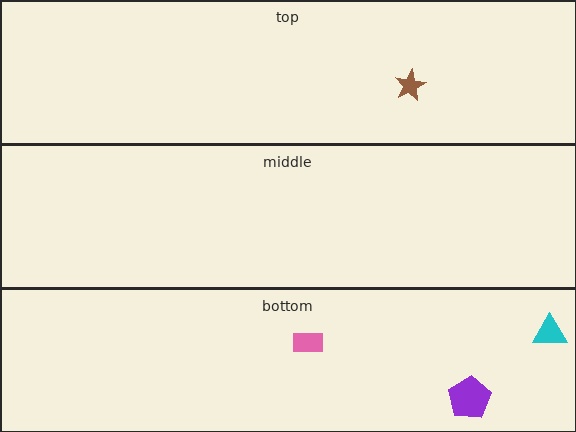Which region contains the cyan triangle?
The bottom region.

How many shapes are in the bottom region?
3.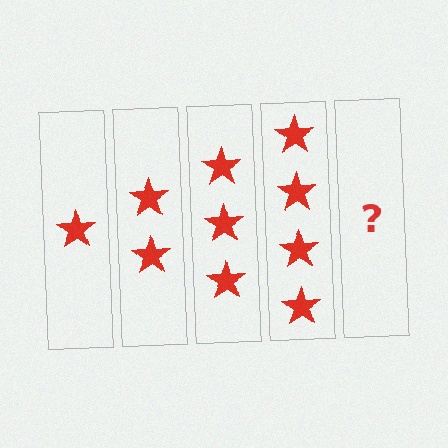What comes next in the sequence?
The next element should be 5 stars.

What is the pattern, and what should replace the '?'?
The pattern is that each step adds one more star. The '?' should be 5 stars.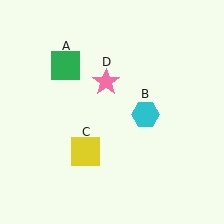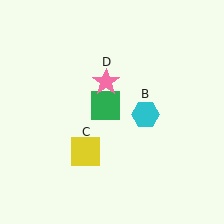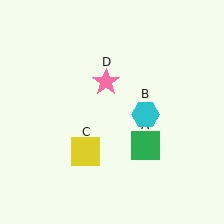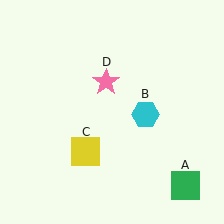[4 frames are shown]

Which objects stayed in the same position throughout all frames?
Cyan hexagon (object B) and yellow square (object C) and pink star (object D) remained stationary.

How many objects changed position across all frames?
1 object changed position: green square (object A).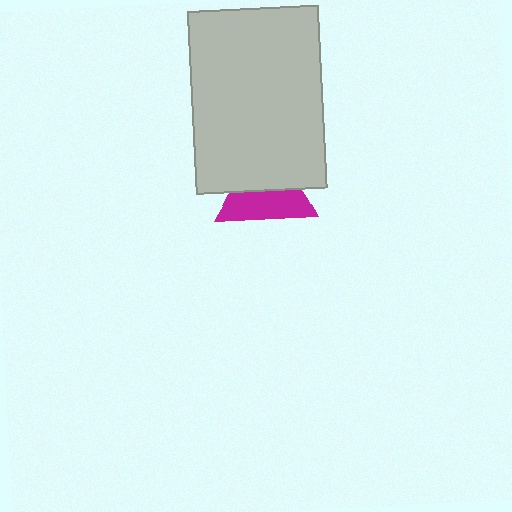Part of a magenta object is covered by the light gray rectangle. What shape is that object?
It is a triangle.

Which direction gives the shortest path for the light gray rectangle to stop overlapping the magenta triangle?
Moving up gives the shortest separation.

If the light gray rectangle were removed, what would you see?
You would see the complete magenta triangle.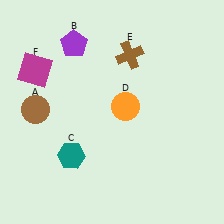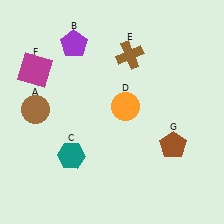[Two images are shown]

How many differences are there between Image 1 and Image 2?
There is 1 difference between the two images.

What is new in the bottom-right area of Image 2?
A brown pentagon (G) was added in the bottom-right area of Image 2.